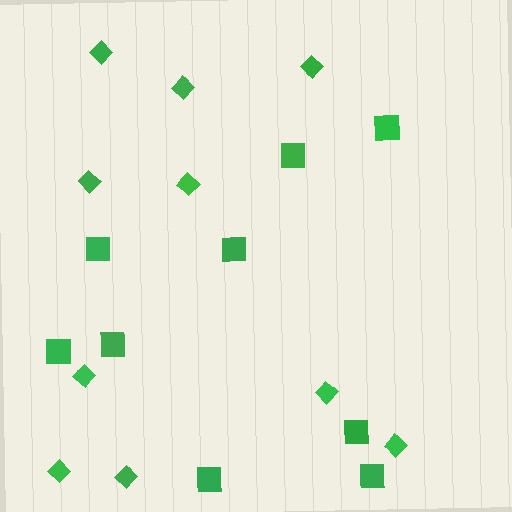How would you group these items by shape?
There are 2 groups: one group of diamonds (10) and one group of squares (9).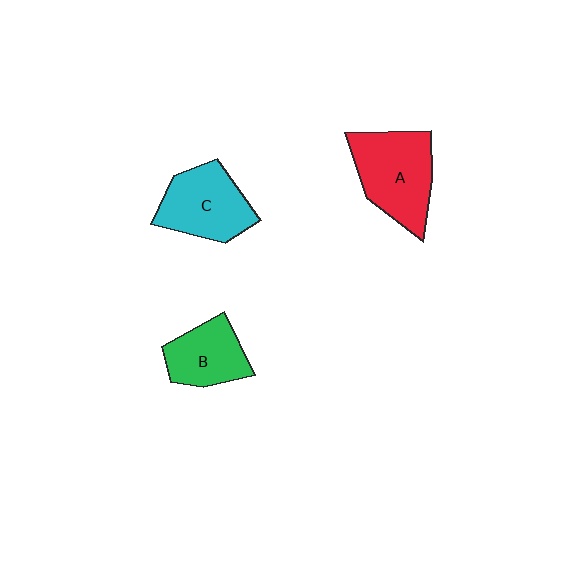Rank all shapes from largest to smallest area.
From largest to smallest: A (red), C (cyan), B (green).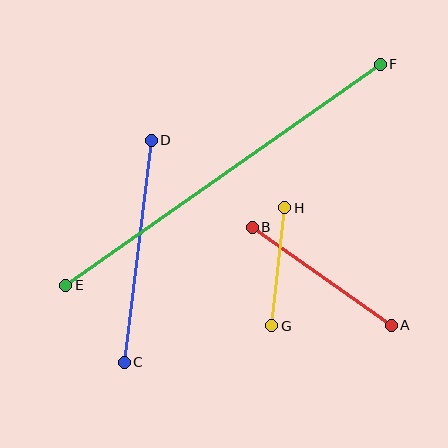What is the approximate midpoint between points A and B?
The midpoint is at approximately (322, 276) pixels.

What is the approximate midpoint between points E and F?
The midpoint is at approximately (223, 175) pixels.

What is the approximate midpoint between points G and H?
The midpoint is at approximately (278, 267) pixels.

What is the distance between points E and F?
The distance is approximately 385 pixels.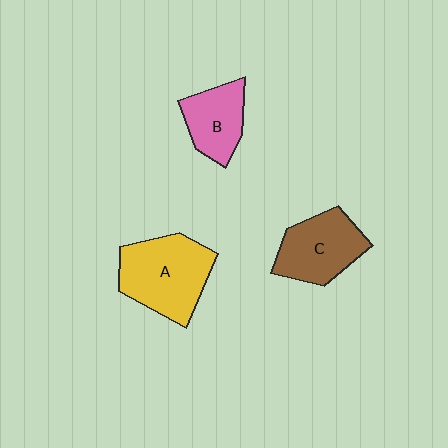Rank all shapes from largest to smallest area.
From largest to smallest: A (yellow), C (brown), B (pink).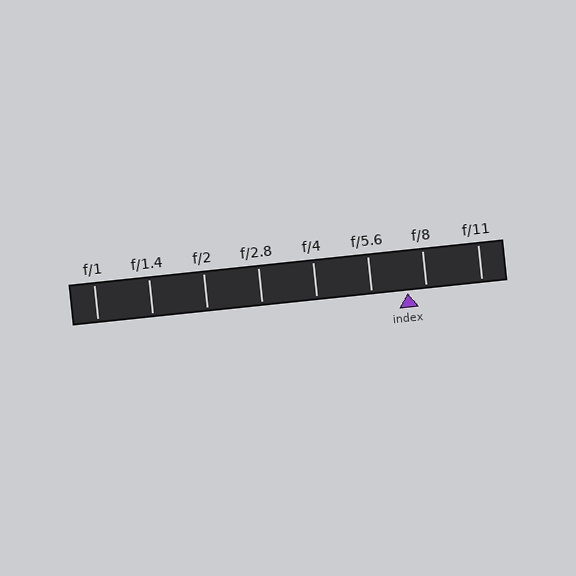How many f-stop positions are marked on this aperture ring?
There are 8 f-stop positions marked.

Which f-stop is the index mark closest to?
The index mark is closest to f/8.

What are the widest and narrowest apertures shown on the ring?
The widest aperture shown is f/1 and the narrowest is f/11.